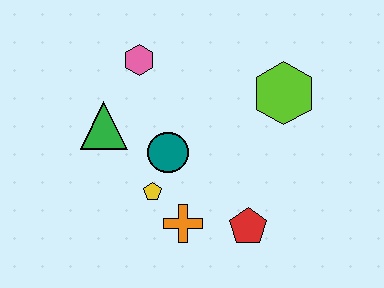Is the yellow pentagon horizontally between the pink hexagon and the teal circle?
Yes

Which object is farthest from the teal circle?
The lime hexagon is farthest from the teal circle.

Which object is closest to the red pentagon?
The orange cross is closest to the red pentagon.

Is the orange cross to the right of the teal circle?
Yes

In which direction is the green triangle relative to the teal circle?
The green triangle is to the left of the teal circle.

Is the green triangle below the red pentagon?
No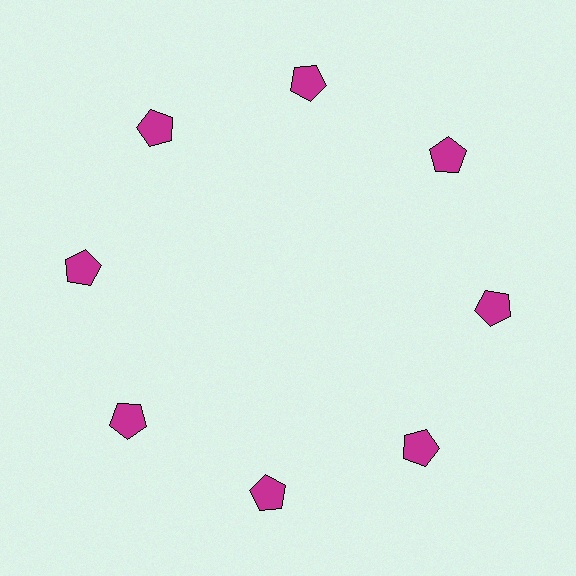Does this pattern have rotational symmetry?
Yes, this pattern has 8-fold rotational symmetry. It looks the same after rotating 45 degrees around the center.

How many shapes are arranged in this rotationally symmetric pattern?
There are 8 shapes, arranged in 8 groups of 1.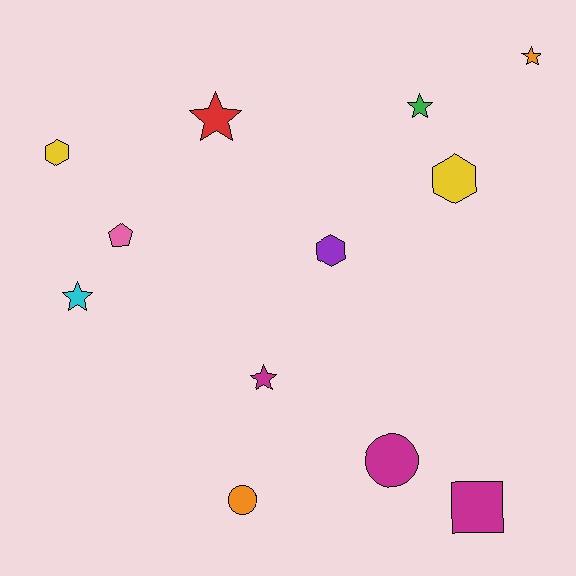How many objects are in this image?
There are 12 objects.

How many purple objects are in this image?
There is 1 purple object.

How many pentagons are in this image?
There is 1 pentagon.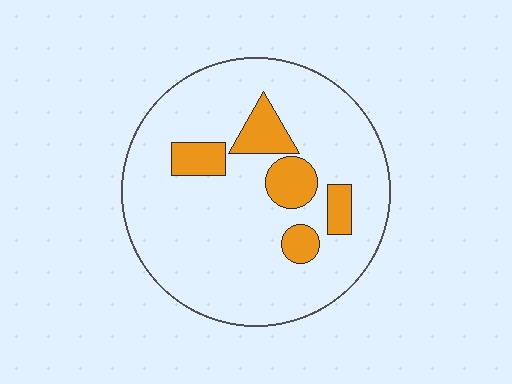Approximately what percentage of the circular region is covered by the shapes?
Approximately 15%.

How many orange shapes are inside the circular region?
5.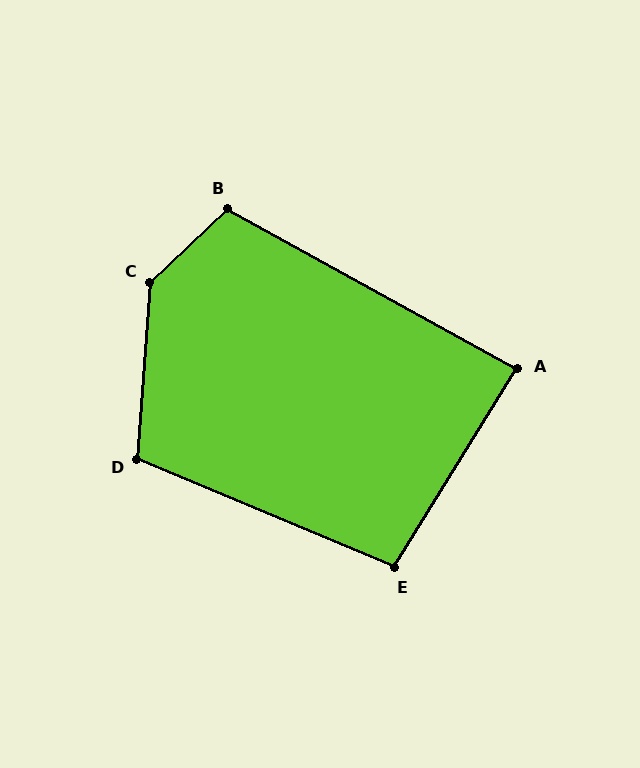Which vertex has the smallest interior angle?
A, at approximately 87 degrees.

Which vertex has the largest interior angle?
C, at approximately 138 degrees.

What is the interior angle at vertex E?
Approximately 99 degrees (obtuse).